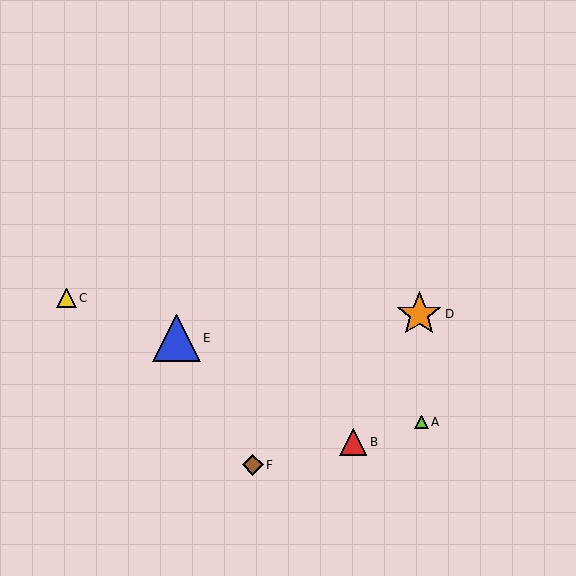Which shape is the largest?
The blue triangle (labeled E) is the largest.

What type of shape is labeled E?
Shape E is a blue triangle.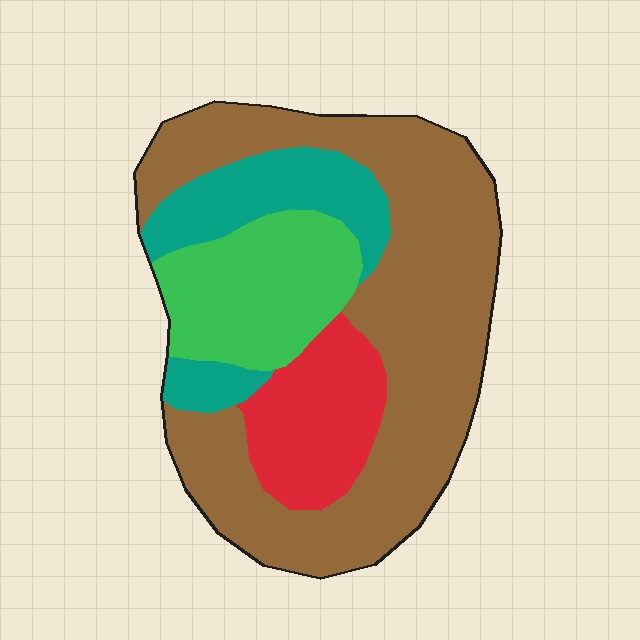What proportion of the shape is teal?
Teal takes up about one sixth (1/6) of the shape.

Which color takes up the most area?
Brown, at roughly 55%.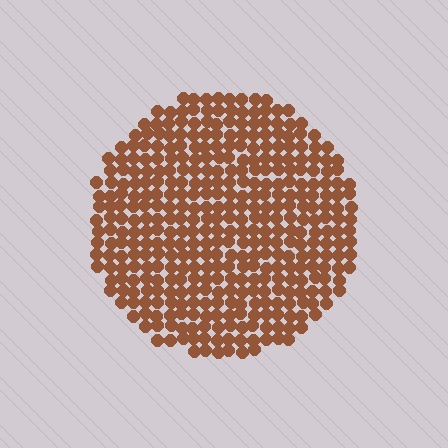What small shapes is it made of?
It is made of small circles.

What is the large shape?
The large shape is a circle.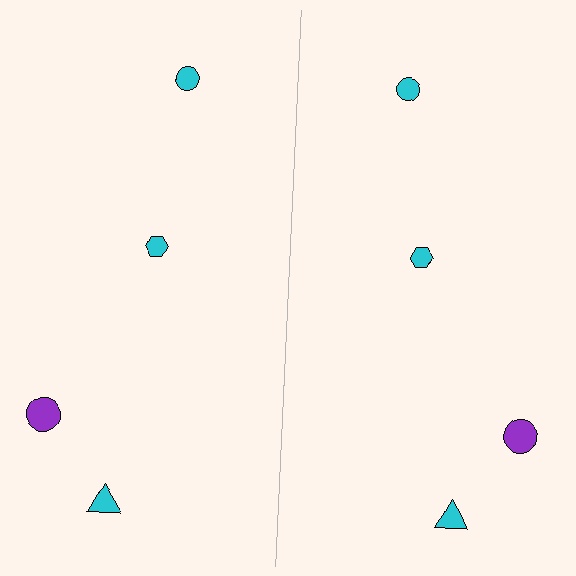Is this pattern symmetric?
Yes, this pattern has bilateral (reflection) symmetry.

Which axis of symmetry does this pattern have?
The pattern has a vertical axis of symmetry running through the center of the image.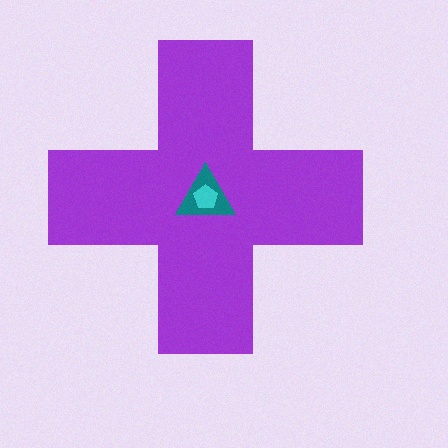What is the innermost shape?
The cyan pentagon.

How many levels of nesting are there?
3.